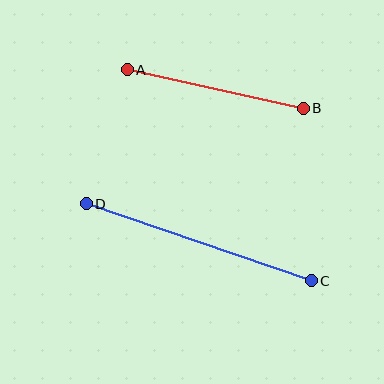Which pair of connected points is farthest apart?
Points C and D are farthest apart.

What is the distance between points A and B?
The distance is approximately 180 pixels.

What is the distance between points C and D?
The distance is approximately 238 pixels.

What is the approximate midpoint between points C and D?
The midpoint is at approximately (199, 242) pixels.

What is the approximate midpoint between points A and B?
The midpoint is at approximately (215, 89) pixels.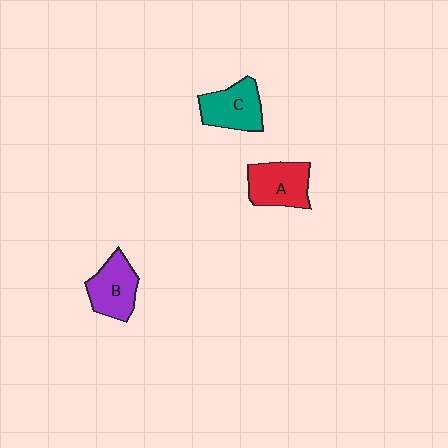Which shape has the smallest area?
Shape B (purple).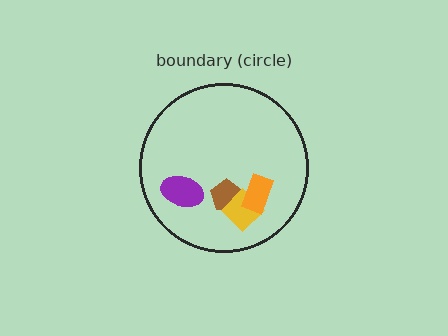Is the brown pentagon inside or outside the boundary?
Inside.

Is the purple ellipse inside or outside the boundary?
Inside.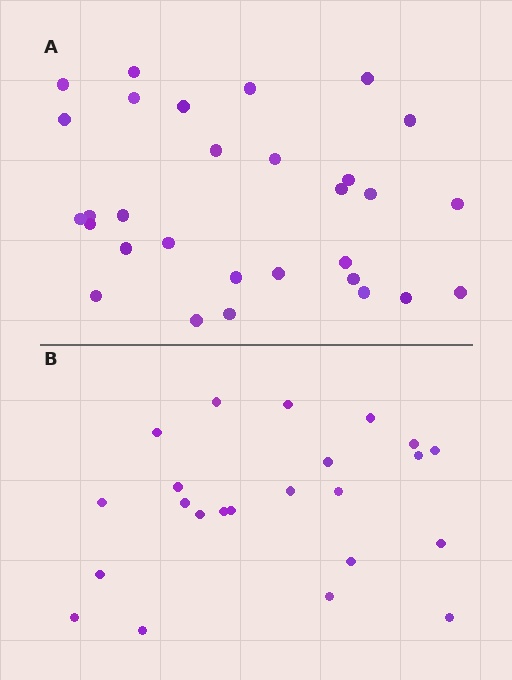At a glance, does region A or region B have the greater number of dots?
Region A (the top region) has more dots.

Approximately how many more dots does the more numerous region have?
Region A has roughly 8 or so more dots than region B.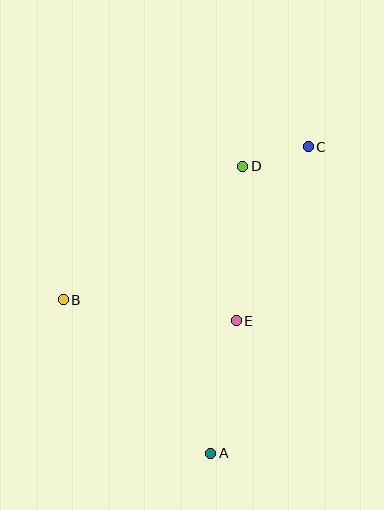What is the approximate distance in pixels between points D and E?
The distance between D and E is approximately 155 pixels.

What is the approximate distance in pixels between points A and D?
The distance between A and D is approximately 289 pixels.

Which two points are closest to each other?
Points C and D are closest to each other.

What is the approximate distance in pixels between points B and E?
The distance between B and E is approximately 174 pixels.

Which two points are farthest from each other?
Points A and C are farthest from each other.